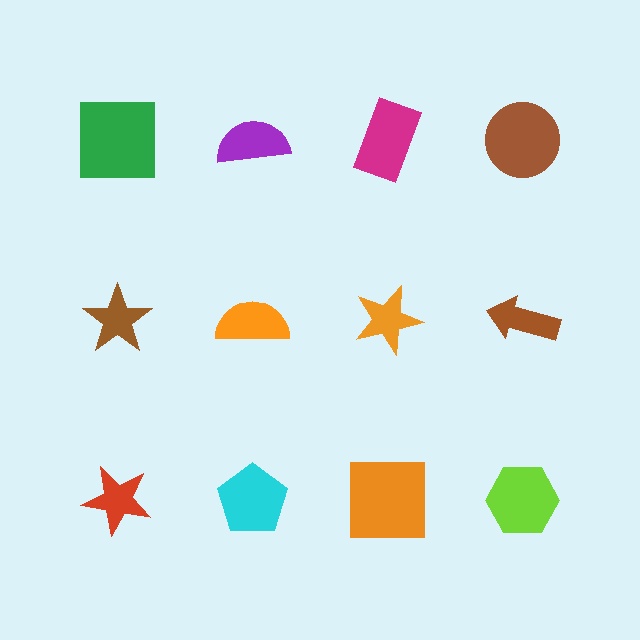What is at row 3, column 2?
A cyan pentagon.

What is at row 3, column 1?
A red star.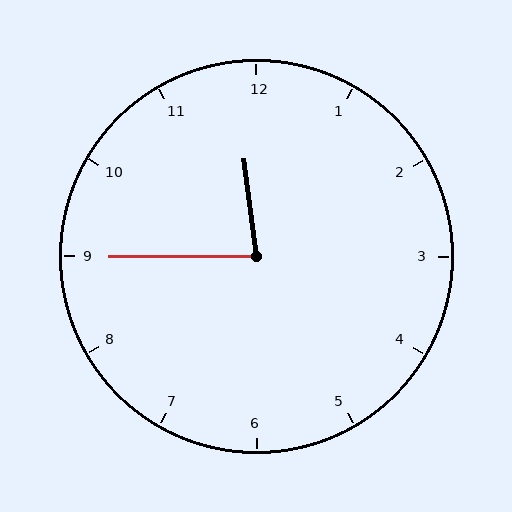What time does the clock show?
11:45.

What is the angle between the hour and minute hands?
Approximately 82 degrees.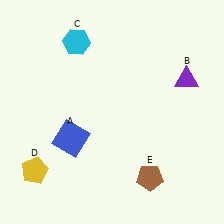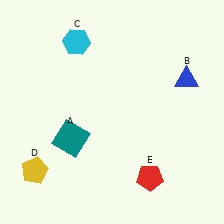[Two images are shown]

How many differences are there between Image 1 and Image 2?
There are 3 differences between the two images.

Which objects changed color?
A changed from blue to teal. B changed from purple to blue. E changed from brown to red.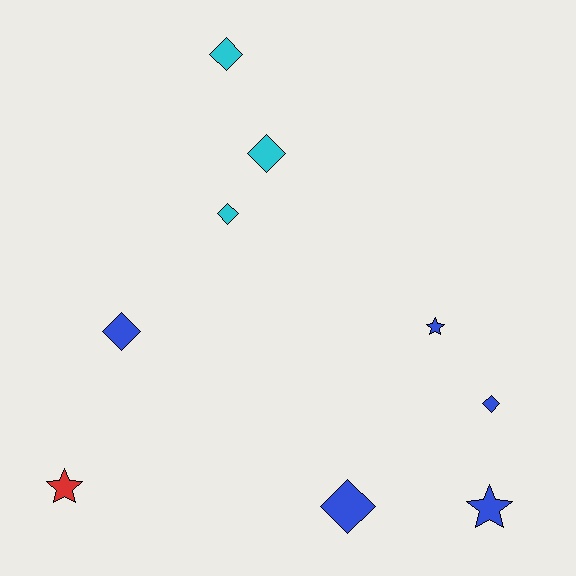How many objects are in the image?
There are 9 objects.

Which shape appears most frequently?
Diamond, with 6 objects.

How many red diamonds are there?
There are no red diamonds.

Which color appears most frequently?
Blue, with 5 objects.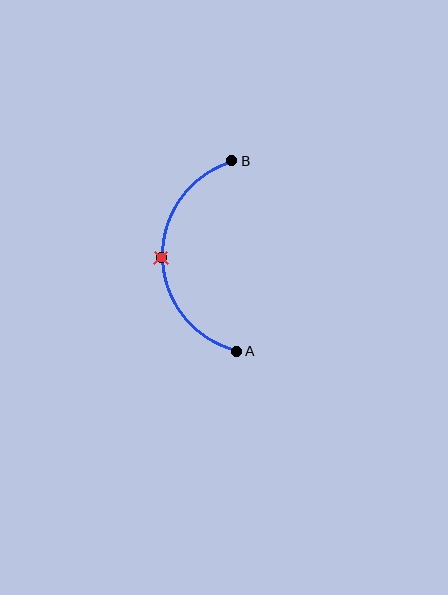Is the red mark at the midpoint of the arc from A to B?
Yes. The red mark lies on the arc at equal arc-length from both A and B — it is the arc midpoint.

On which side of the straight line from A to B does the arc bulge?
The arc bulges to the left of the straight line connecting A and B.